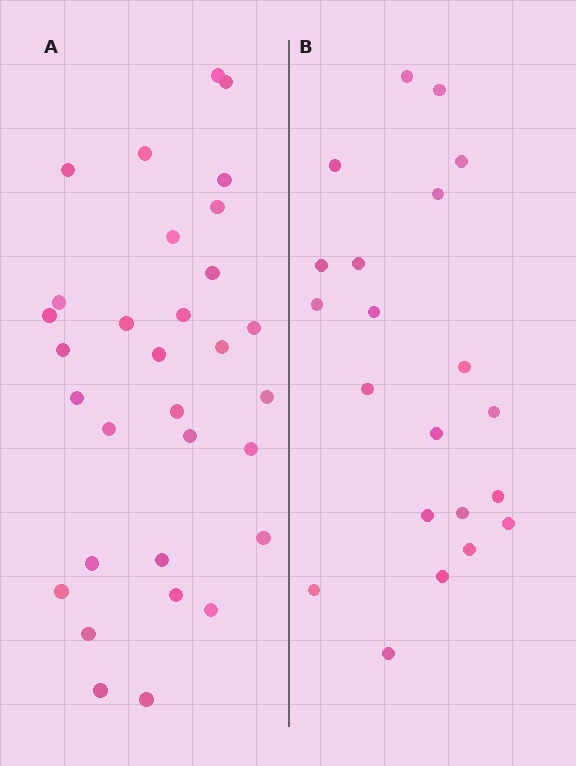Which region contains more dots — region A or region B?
Region A (the left region) has more dots.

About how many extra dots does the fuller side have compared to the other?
Region A has roughly 10 or so more dots than region B.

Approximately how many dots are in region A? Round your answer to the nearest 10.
About 30 dots. (The exact count is 31, which rounds to 30.)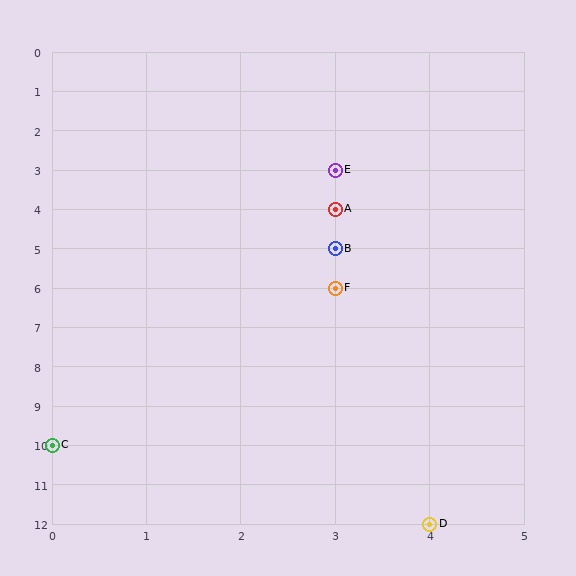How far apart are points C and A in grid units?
Points C and A are 3 columns and 6 rows apart (about 6.7 grid units diagonally).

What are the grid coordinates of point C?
Point C is at grid coordinates (0, 10).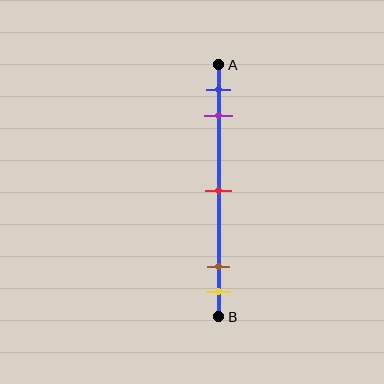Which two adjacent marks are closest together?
The brown and yellow marks are the closest adjacent pair.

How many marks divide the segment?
There are 5 marks dividing the segment.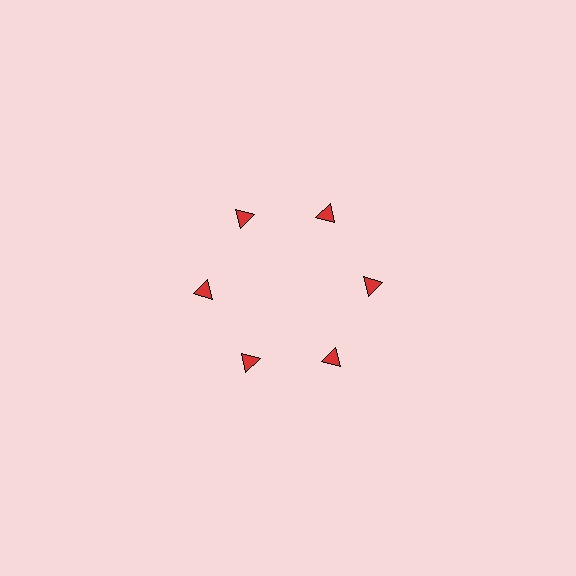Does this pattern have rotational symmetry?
Yes, this pattern has 6-fold rotational symmetry. It looks the same after rotating 60 degrees around the center.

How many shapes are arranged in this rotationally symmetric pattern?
There are 6 shapes, arranged in 6 groups of 1.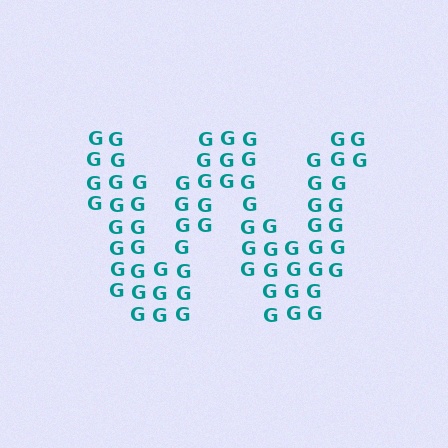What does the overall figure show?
The overall figure shows the letter W.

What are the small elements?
The small elements are letter G's.